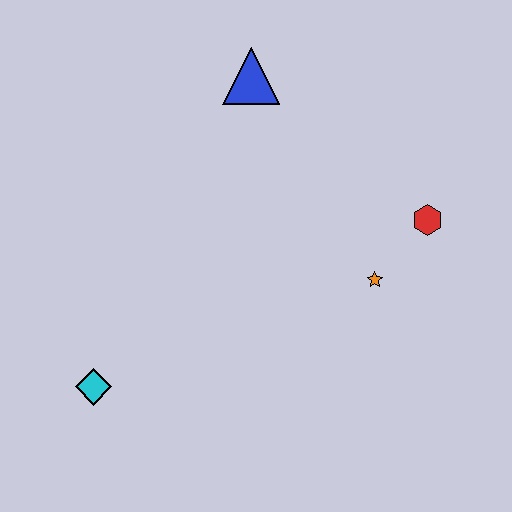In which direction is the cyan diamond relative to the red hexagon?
The cyan diamond is to the left of the red hexagon.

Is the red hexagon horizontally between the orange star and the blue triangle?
No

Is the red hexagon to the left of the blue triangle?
No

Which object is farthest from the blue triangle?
The cyan diamond is farthest from the blue triangle.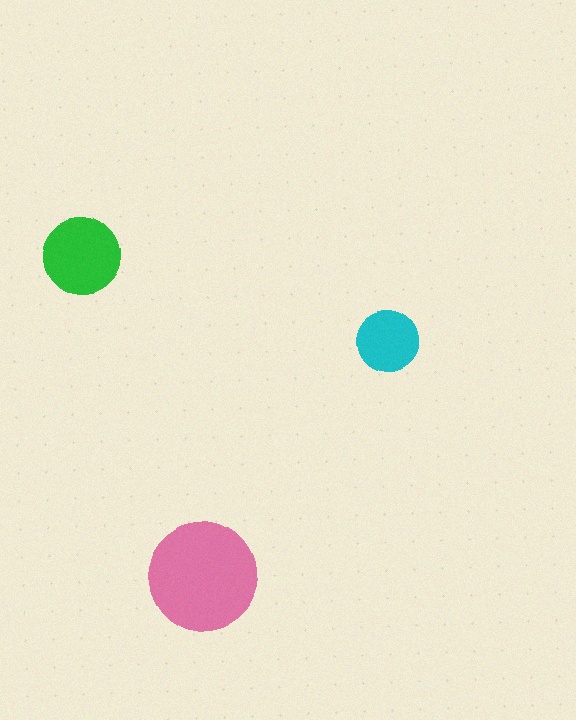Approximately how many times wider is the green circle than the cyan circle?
About 1.5 times wider.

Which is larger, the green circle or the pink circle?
The pink one.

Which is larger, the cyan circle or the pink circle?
The pink one.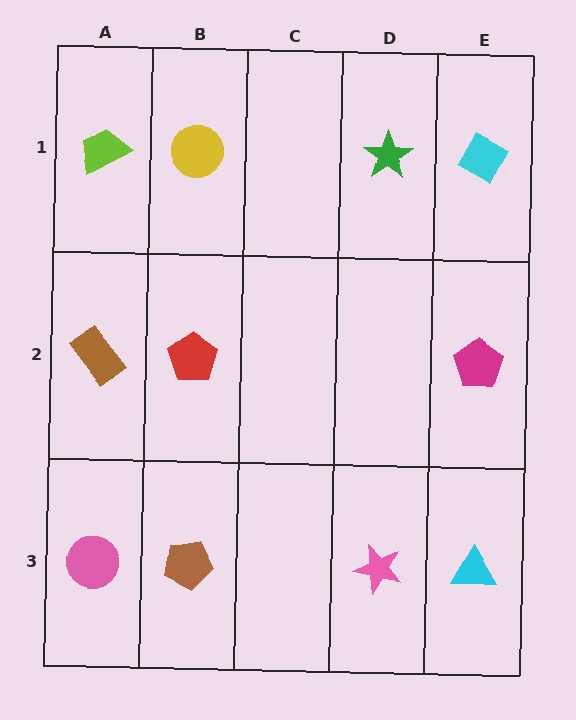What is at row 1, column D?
A green star.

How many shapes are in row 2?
3 shapes.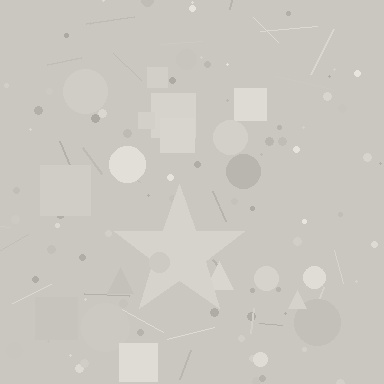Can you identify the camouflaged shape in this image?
The camouflaged shape is a star.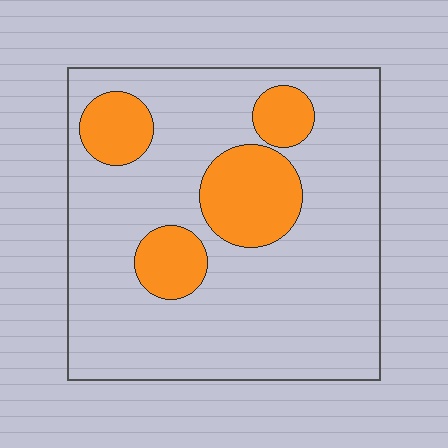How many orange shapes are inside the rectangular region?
4.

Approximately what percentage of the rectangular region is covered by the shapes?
Approximately 20%.